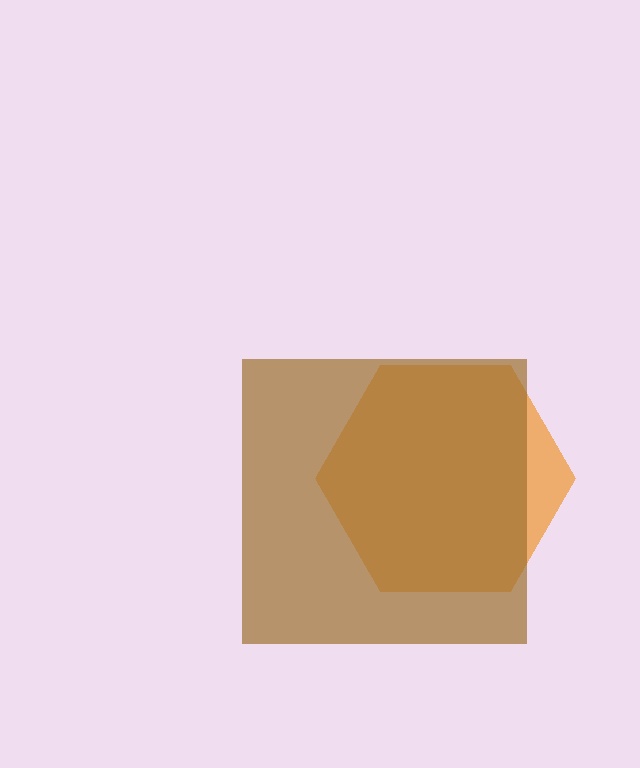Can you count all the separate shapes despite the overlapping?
Yes, there are 2 separate shapes.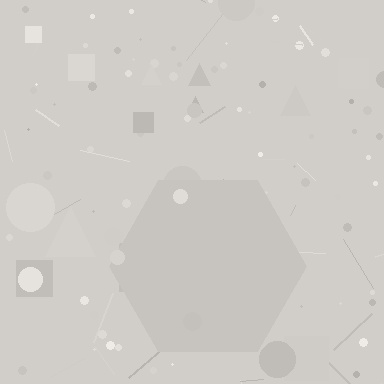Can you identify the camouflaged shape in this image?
The camouflaged shape is a hexagon.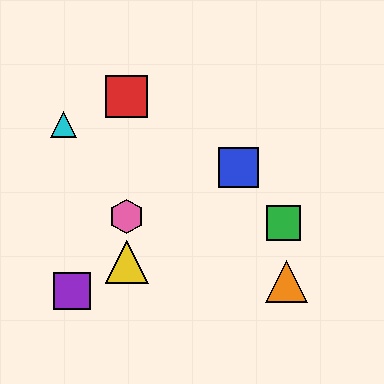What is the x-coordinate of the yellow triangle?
The yellow triangle is at x≈127.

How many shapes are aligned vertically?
3 shapes (the red square, the yellow triangle, the pink hexagon) are aligned vertically.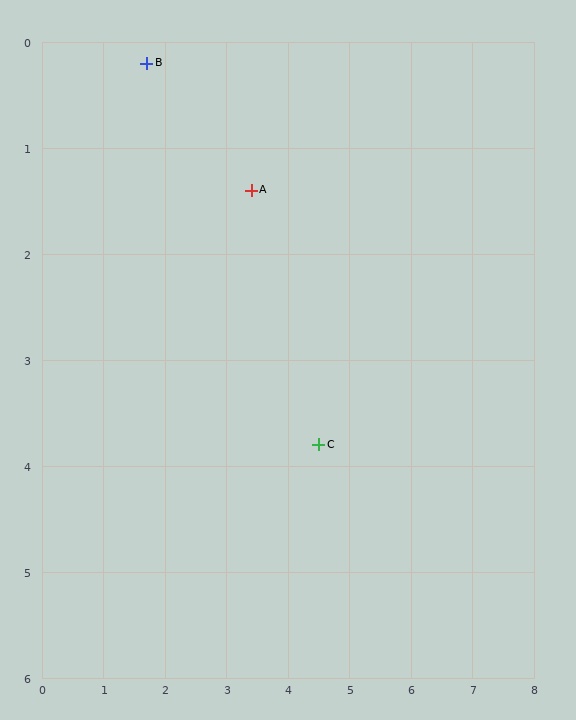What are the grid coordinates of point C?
Point C is at approximately (4.5, 3.8).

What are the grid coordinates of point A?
Point A is at approximately (3.4, 1.4).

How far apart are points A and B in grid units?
Points A and B are about 2.1 grid units apart.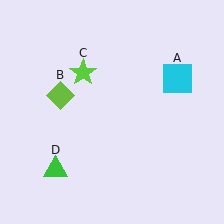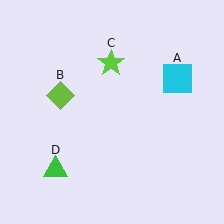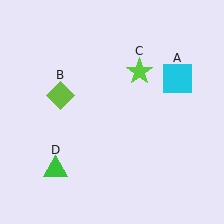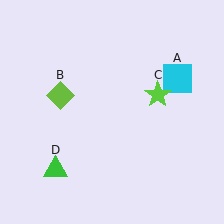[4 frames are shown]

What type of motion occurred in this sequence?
The lime star (object C) rotated clockwise around the center of the scene.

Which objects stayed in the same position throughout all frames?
Cyan square (object A) and lime diamond (object B) and green triangle (object D) remained stationary.